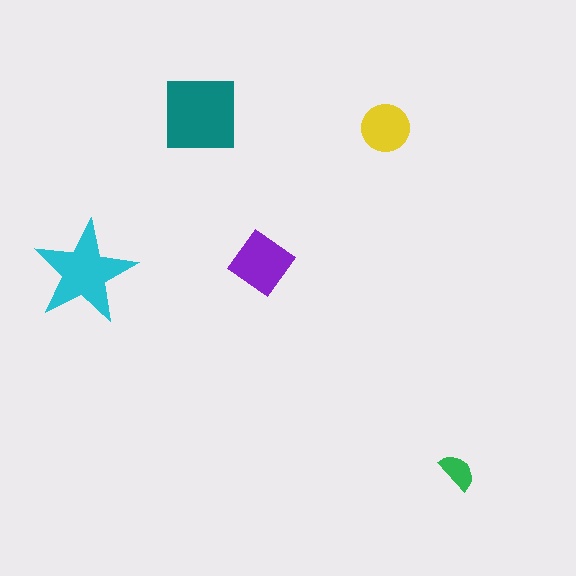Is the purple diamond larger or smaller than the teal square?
Smaller.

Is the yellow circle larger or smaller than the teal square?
Smaller.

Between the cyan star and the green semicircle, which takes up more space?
The cyan star.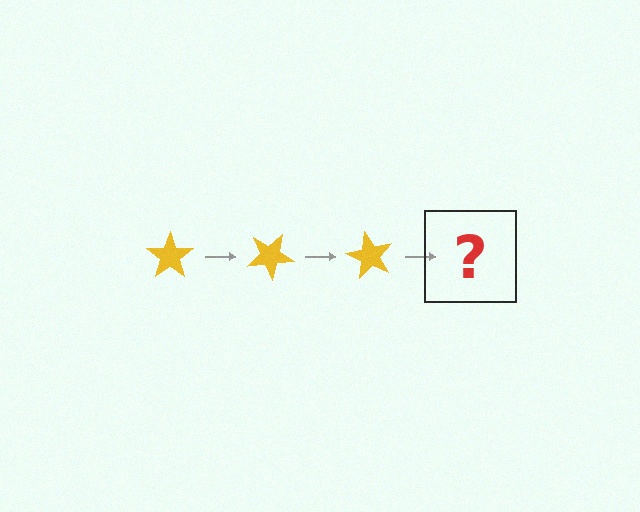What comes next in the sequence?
The next element should be a yellow star rotated 90 degrees.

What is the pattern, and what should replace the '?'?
The pattern is that the star rotates 30 degrees each step. The '?' should be a yellow star rotated 90 degrees.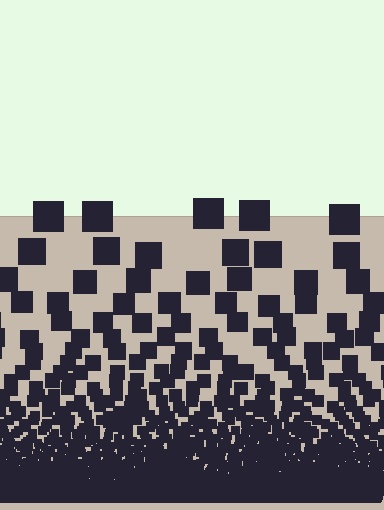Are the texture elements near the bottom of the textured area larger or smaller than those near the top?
Smaller. The gradient is inverted — elements near the bottom are smaller and denser.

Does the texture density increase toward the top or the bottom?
Density increases toward the bottom.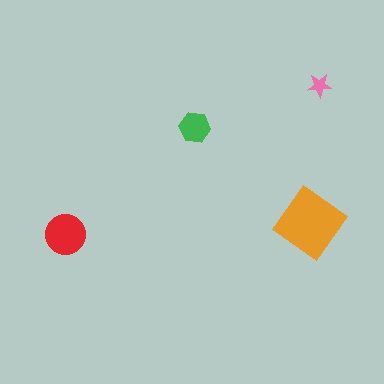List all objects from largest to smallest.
The orange diamond, the red circle, the green hexagon, the pink star.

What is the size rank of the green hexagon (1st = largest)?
3rd.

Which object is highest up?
The pink star is topmost.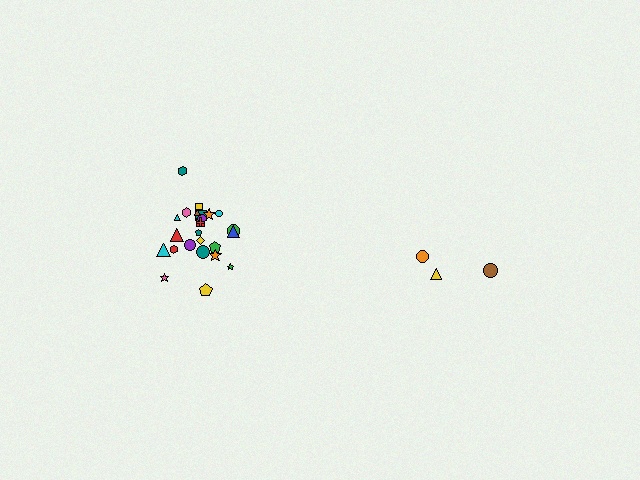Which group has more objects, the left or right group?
The left group.